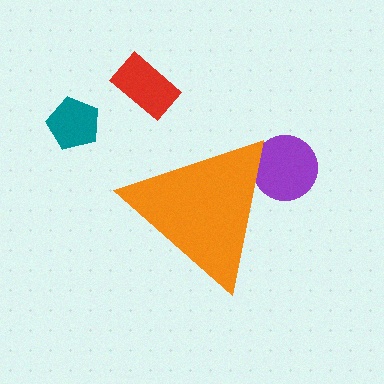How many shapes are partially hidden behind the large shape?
1 shape is partially hidden.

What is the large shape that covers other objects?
An orange triangle.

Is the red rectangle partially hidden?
No, the red rectangle is fully visible.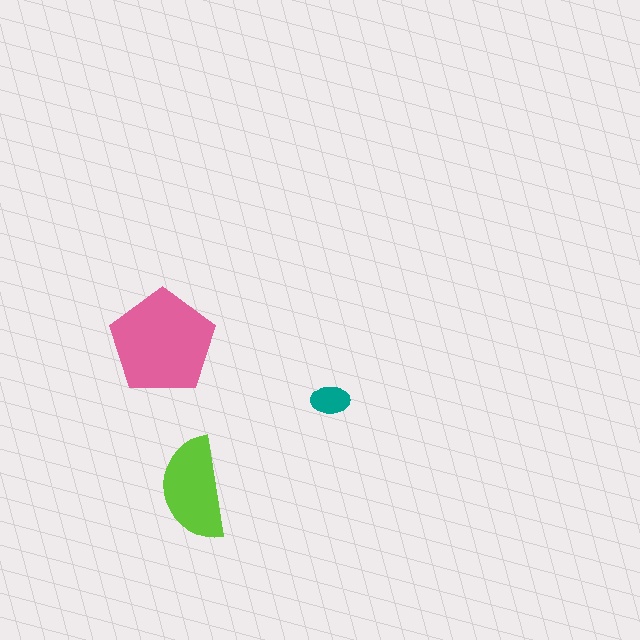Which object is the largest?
The pink pentagon.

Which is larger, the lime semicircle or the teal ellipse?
The lime semicircle.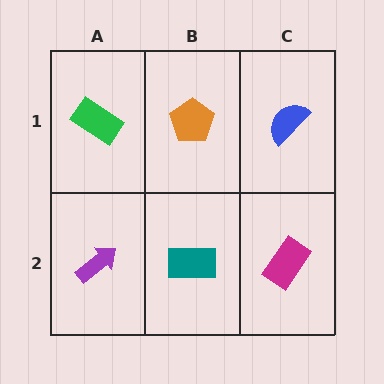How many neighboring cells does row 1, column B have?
3.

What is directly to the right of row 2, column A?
A teal rectangle.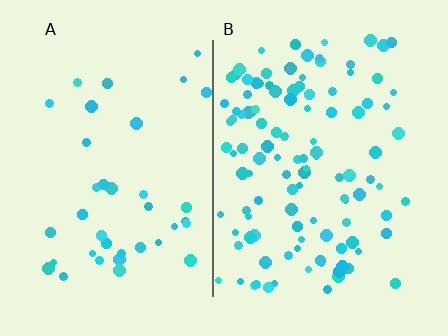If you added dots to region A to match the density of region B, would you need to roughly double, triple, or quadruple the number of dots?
Approximately triple.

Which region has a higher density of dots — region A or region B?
B (the right).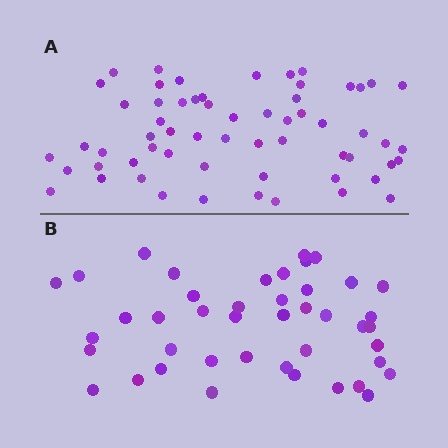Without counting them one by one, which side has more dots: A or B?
Region A (the top region) has more dots.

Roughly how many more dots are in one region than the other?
Region A has approximately 15 more dots than region B.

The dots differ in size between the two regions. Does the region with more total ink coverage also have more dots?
No. Region B has more total ink coverage because its dots are larger, but region A actually contains more individual dots. Total area can be misleading — the number of items is what matters here.